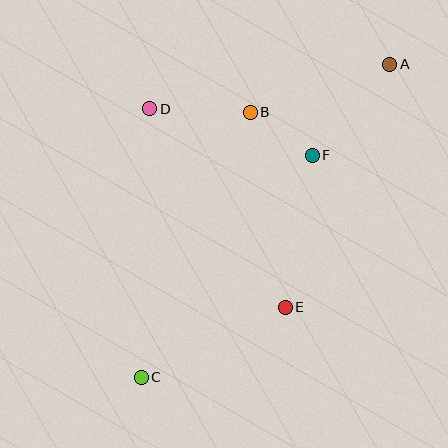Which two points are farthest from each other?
Points A and C are farthest from each other.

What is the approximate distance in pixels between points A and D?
The distance between A and D is approximately 244 pixels.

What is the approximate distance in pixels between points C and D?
The distance between C and D is approximately 268 pixels.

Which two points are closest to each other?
Points B and F are closest to each other.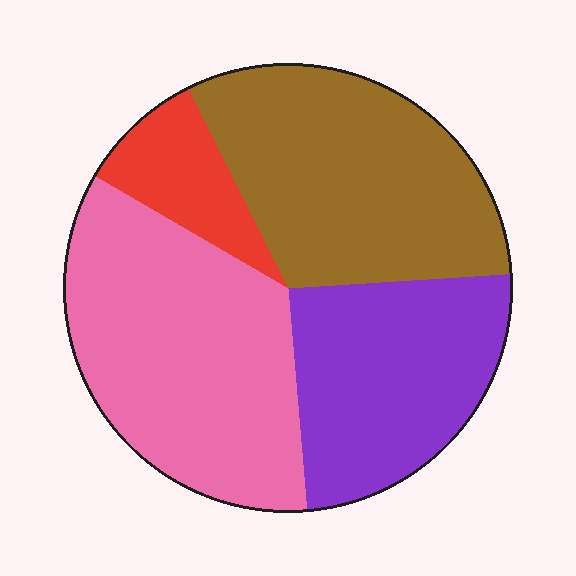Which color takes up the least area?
Red, at roughly 10%.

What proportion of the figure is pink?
Pink takes up about one third (1/3) of the figure.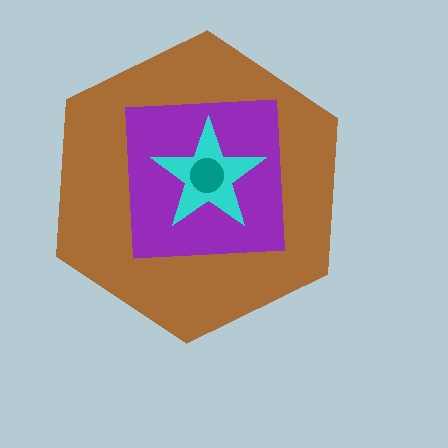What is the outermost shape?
The brown hexagon.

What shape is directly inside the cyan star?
The teal circle.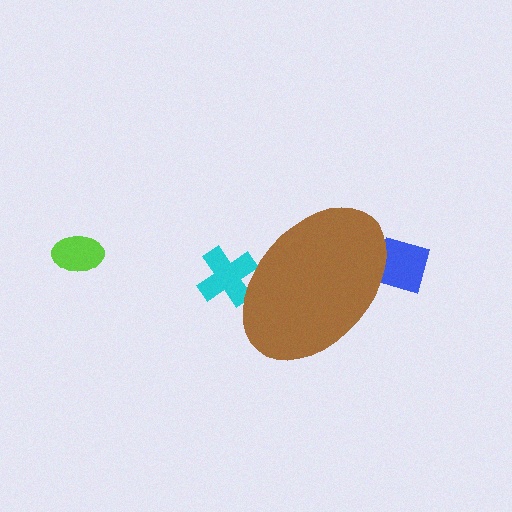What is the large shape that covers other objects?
A brown ellipse.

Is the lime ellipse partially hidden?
No, the lime ellipse is fully visible.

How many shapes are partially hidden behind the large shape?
2 shapes are partially hidden.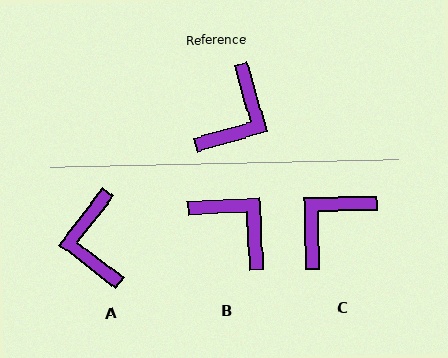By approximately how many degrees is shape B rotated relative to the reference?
Approximately 77 degrees counter-clockwise.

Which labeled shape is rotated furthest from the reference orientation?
C, about 165 degrees away.